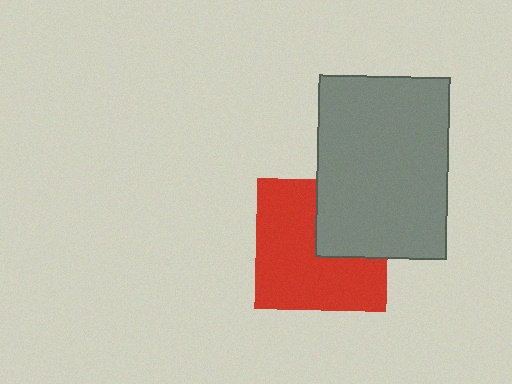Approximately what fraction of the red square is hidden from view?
Roughly 33% of the red square is hidden behind the gray rectangle.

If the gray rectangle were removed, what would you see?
You would see the complete red square.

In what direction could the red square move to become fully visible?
The red square could move toward the lower-left. That would shift it out from behind the gray rectangle entirely.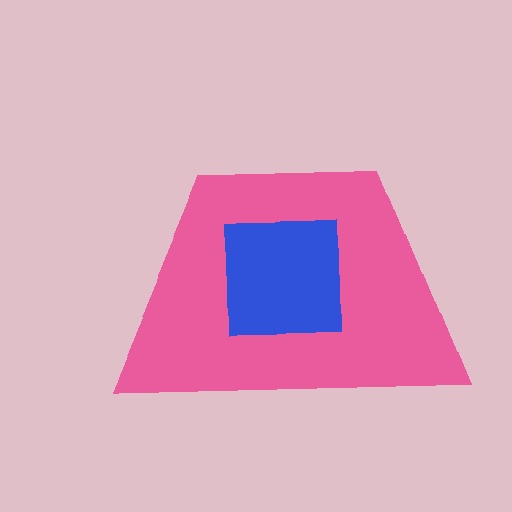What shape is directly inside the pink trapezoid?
The blue square.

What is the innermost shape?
The blue square.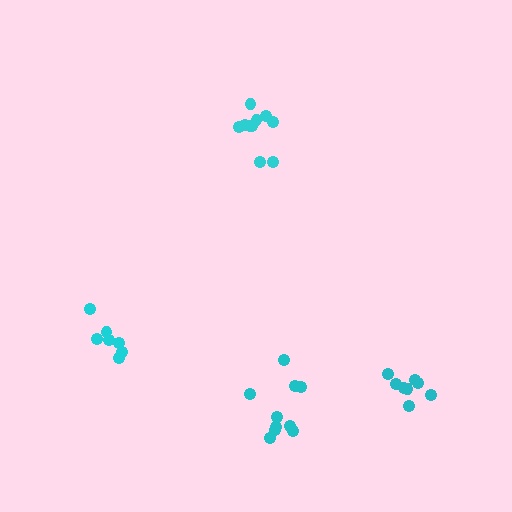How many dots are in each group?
Group 1: 8 dots, Group 2: 10 dots, Group 3: 10 dots, Group 4: 7 dots (35 total).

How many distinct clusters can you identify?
There are 4 distinct clusters.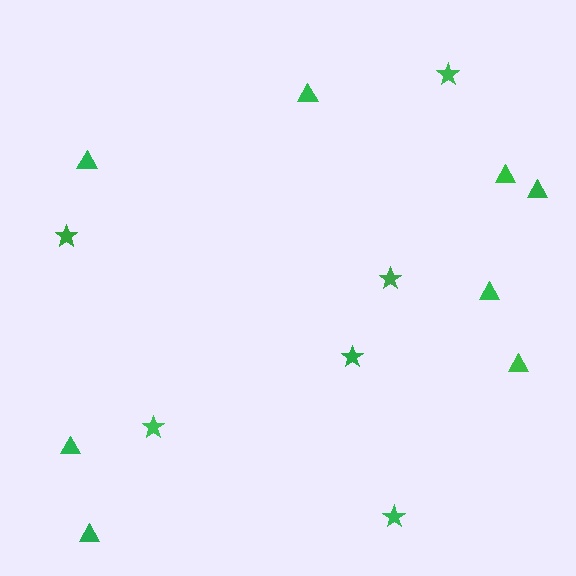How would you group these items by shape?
There are 2 groups: one group of stars (6) and one group of triangles (8).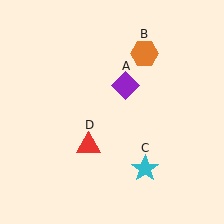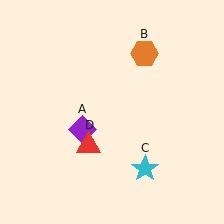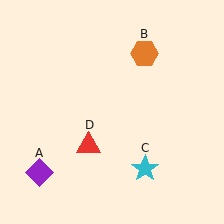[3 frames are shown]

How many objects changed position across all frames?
1 object changed position: purple diamond (object A).